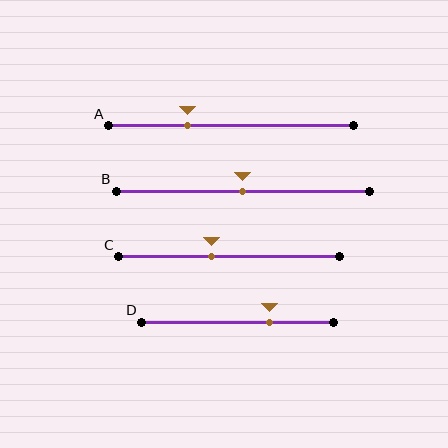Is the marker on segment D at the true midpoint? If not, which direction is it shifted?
No, the marker on segment D is shifted to the right by about 17% of the segment length.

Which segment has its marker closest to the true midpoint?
Segment B has its marker closest to the true midpoint.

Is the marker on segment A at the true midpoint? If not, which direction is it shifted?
No, the marker on segment A is shifted to the left by about 18% of the segment length.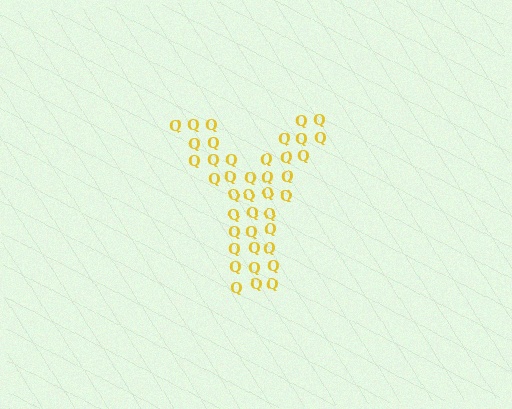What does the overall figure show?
The overall figure shows the letter Y.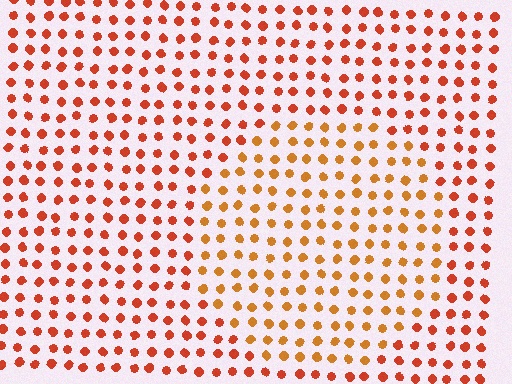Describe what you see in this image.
The image is filled with small red elements in a uniform arrangement. A circle-shaped region is visible where the elements are tinted to a slightly different hue, forming a subtle color boundary.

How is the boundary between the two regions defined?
The boundary is defined purely by a slight shift in hue (about 24 degrees). Spacing, size, and orientation are identical on both sides.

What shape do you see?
I see a circle.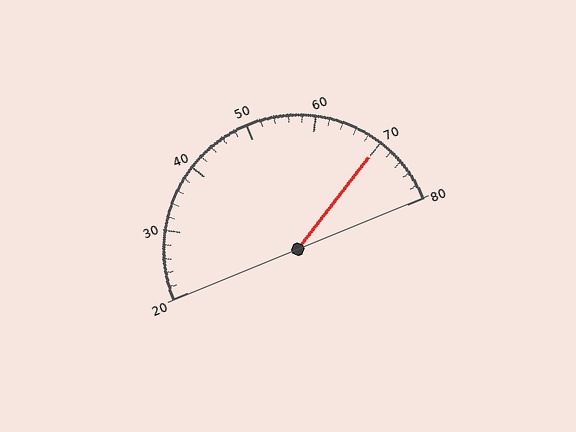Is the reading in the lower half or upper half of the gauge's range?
The reading is in the upper half of the range (20 to 80).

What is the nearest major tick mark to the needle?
The nearest major tick mark is 70.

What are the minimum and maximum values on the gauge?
The gauge ranges from 20 to 80.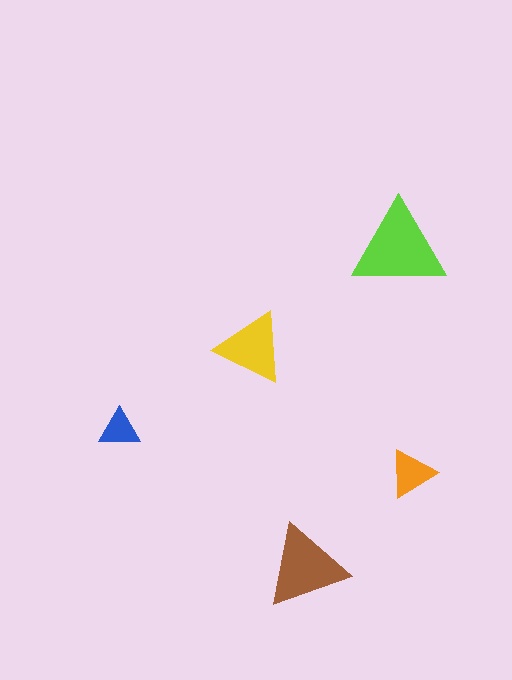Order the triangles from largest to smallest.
the lime one, the brown one, the yellow one, the orange one, the blue one.